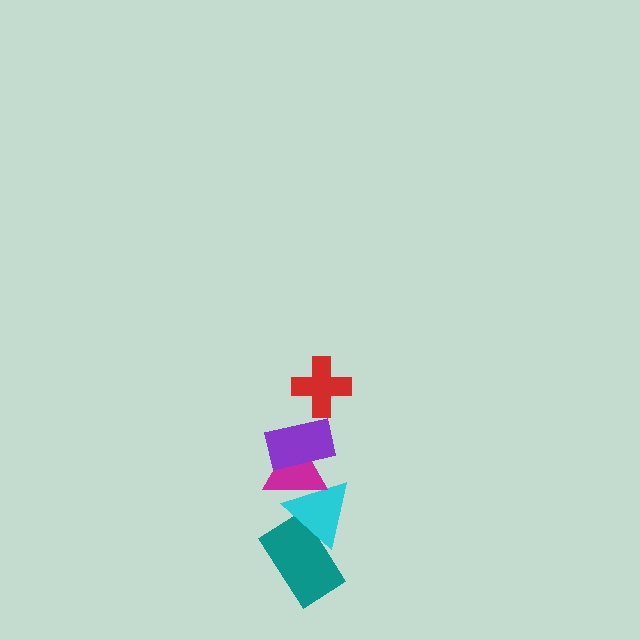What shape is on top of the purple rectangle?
The red cross is on top of the purple rectangle.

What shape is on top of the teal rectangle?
The cyan triangle is on top of the teal rectangle.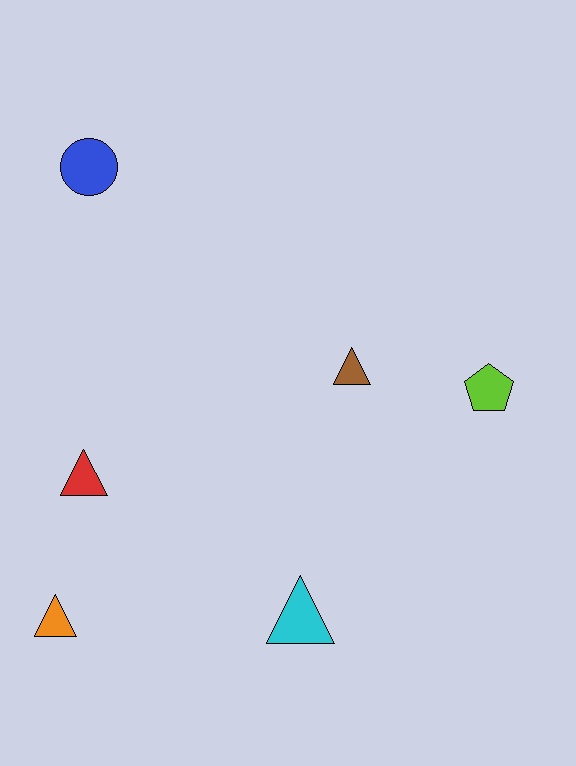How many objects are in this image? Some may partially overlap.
There are 6 objects.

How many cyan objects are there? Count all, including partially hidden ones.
There is 1 cyan object.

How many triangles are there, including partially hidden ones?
There are 4 triangles.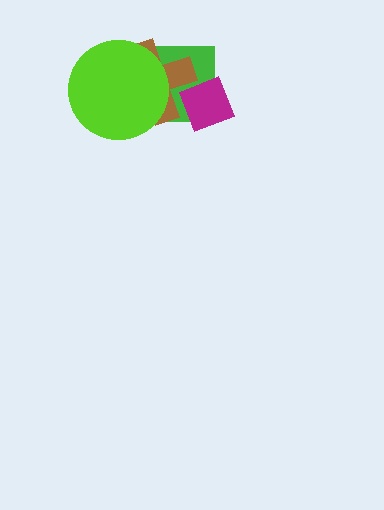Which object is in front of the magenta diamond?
The brown cross is in front of the magenta diamond.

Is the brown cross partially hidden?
Yes, it is partially covered by another shape.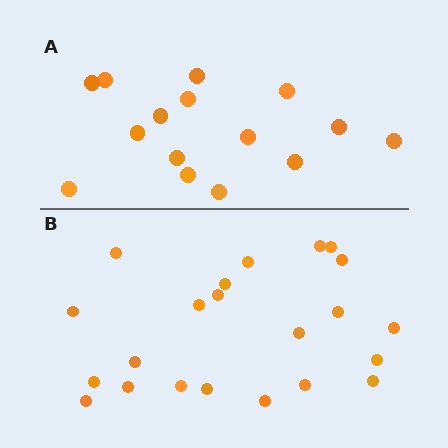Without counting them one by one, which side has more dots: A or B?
Region B (the bottom region) has more dots.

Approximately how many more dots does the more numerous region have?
Region B has roughly 8 or so more dots than region A.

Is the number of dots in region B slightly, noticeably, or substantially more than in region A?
Region B has substantially more. The ratio is roughly 1.5 to 1.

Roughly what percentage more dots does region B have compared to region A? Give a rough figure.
About 45% more.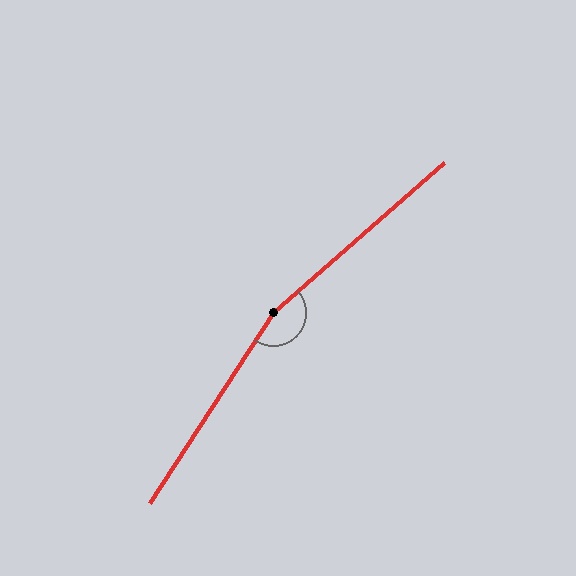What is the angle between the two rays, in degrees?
Approximately 164 degrees.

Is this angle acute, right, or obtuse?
It is obtuse.